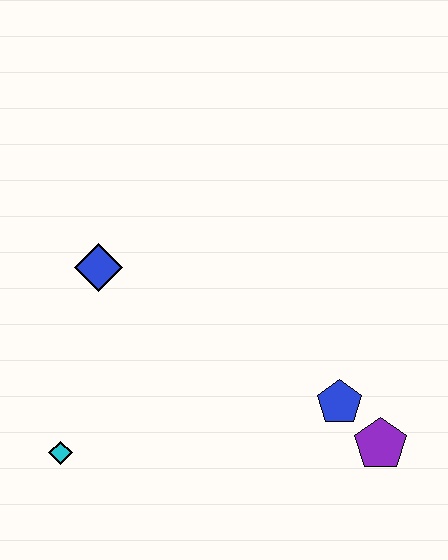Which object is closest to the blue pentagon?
The purple pentagon is closest to the blue pentagon.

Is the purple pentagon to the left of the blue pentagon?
No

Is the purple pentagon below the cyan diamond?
No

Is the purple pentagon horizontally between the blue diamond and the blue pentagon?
No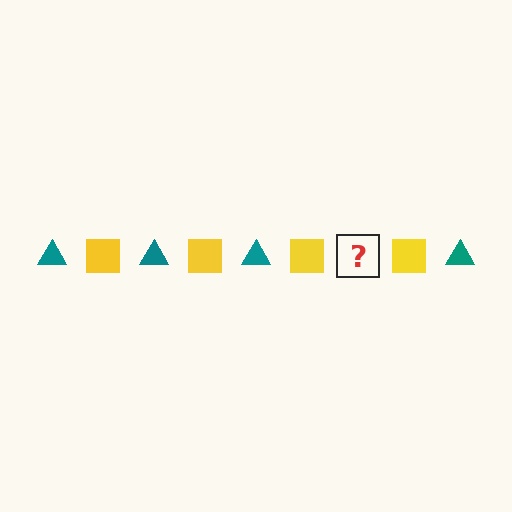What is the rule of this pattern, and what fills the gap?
The rule is that the pattern alternates between teal triangle and yellow square. The gap should be filled with a teal triangle.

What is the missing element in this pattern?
The missing element is a teal triangle.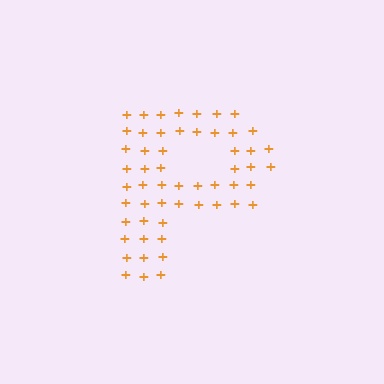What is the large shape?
The large shape is the letter P.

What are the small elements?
The small elements are plus signs.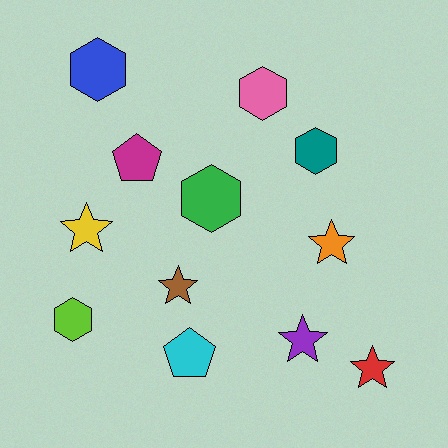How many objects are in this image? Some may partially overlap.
There are 12 objects.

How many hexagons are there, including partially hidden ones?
There are 5 hexagons.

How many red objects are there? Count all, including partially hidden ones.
There is 1 red object.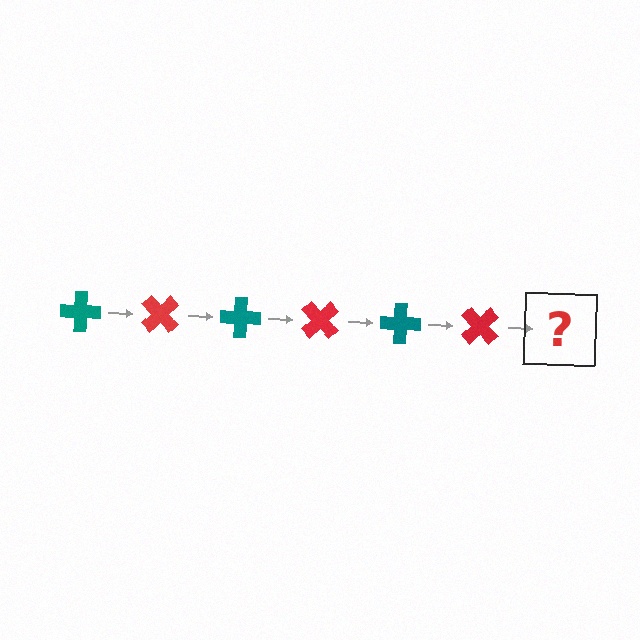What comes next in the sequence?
The next element should be a teal cross, rotated 270 degrees from the start.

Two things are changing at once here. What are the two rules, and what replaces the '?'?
The two rules are that it rotates 45 degrees each step and the color cycles through teal and red. The '?' should be a teal cross, rotated 270 degrees from the start.